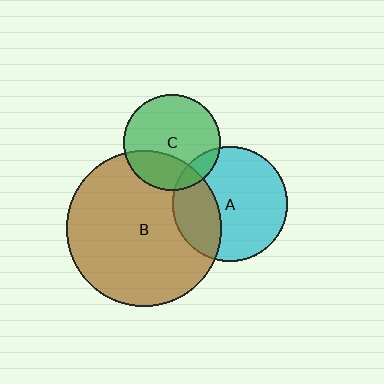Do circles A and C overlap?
Yes.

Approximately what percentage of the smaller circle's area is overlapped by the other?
Approximately 10%.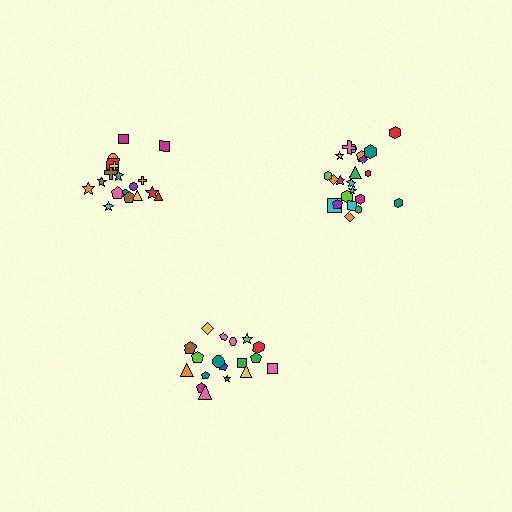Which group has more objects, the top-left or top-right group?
The top-right group.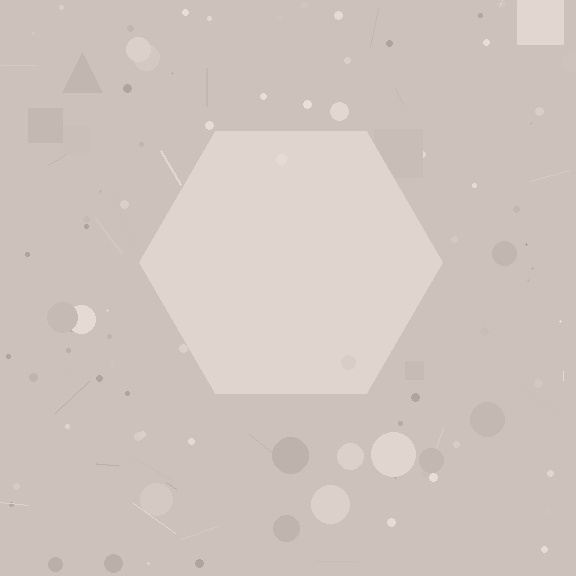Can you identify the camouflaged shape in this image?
The camouflaged shape is a hexagon.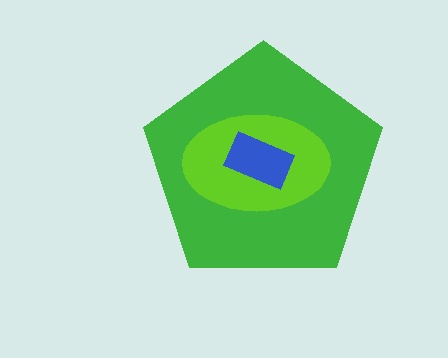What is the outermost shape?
The green pentagon.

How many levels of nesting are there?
3.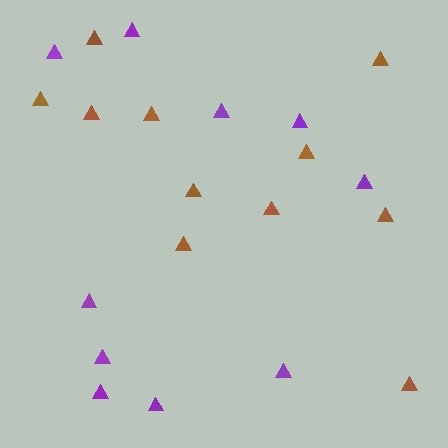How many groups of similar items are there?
There are 2 groups: one group of purple triangles (10) and one group of brown triangles (11).